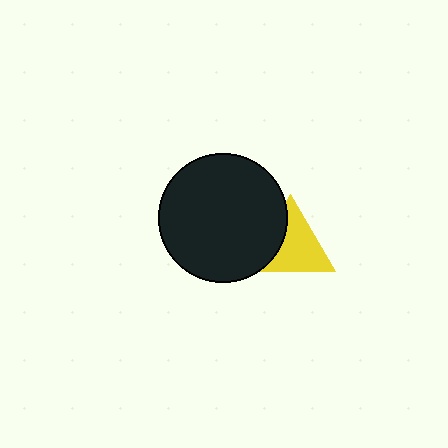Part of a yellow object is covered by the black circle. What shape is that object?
It is a triangle.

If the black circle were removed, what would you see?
You would see the complete yellow triangle.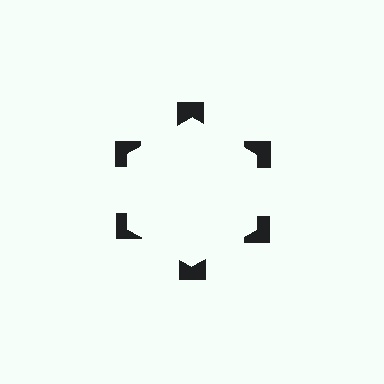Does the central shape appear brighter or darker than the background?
It typically appears slightly brighter than the background, even though no actual brightness change is drawn.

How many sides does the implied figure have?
6 sides.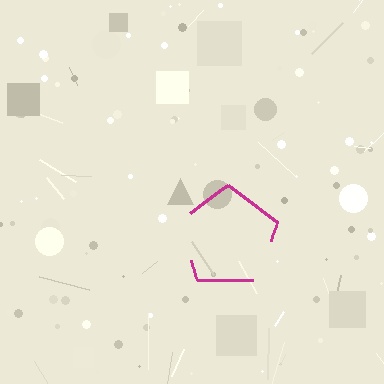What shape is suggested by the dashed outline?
The dashed outline suggests a pentagon.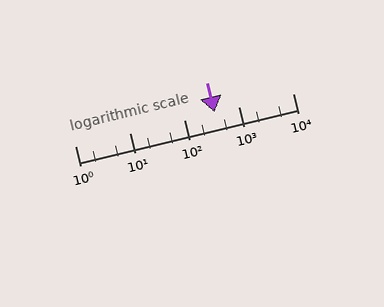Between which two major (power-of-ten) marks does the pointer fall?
The pointer is between 100 and 1000.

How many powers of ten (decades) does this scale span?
The scale spans 4 decades, from 1 to 10000.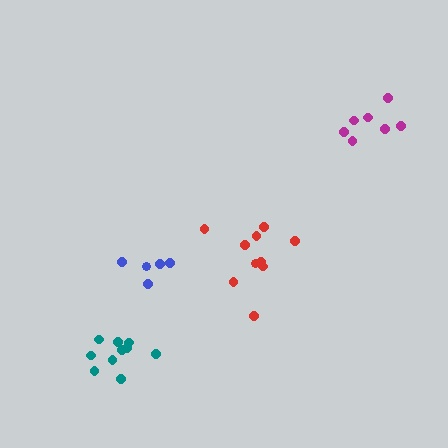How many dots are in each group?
Group 1: 5 dots, Group 2: 7 dots, Group 3: 10 dots, Group 4: 10 dots (32 total).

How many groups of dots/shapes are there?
There are 4 groups.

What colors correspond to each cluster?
The clusters are colored: blue, magenta, red, teal.